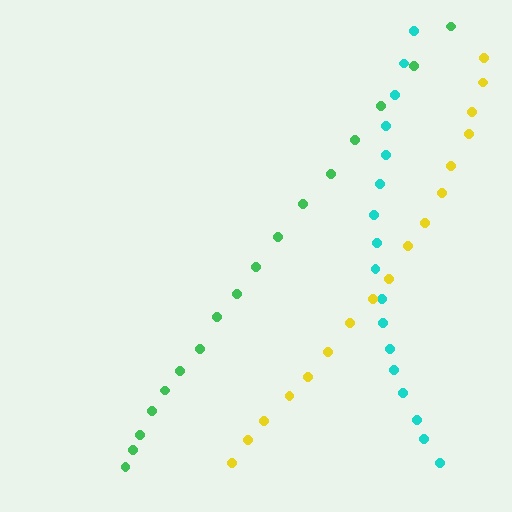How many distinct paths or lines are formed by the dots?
There are 3 distinct paths.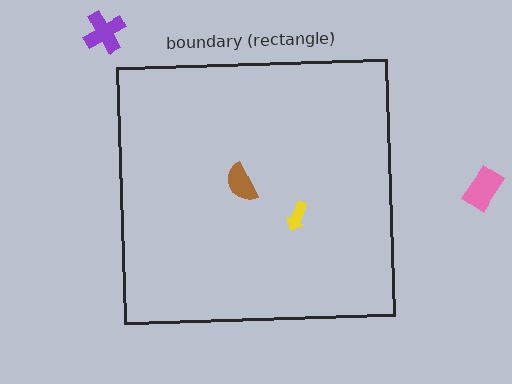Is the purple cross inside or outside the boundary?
Outside.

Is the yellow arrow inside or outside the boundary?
Inside.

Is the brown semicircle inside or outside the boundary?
Inside.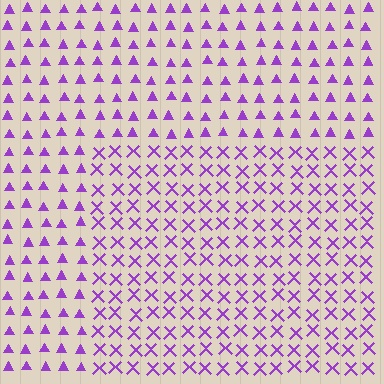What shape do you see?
I see a rectangle.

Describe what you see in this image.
The image is filled with small purple elements arranged in a uniform grid. A rectangle-shaped region contains X marks, while the surrounding area contains triangles. The boundary is defined purely by the change in element shape.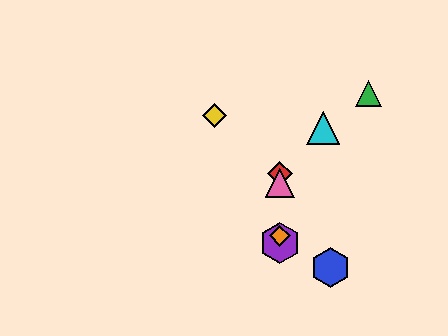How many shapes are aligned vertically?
4 shapes (the red diamond, the purple hexagon, the orange diamond, the pink triangle) are aligned vertically.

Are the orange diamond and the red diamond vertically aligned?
Yes, both are at x≈280.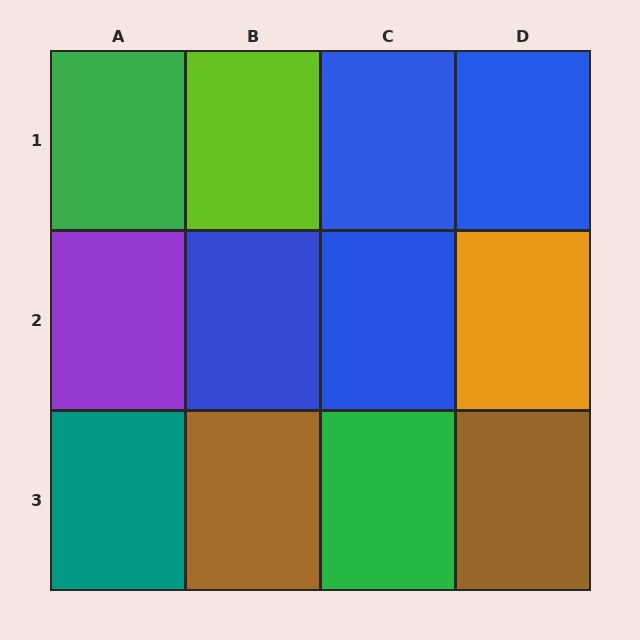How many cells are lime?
1 cell is lime.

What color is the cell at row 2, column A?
Purple.